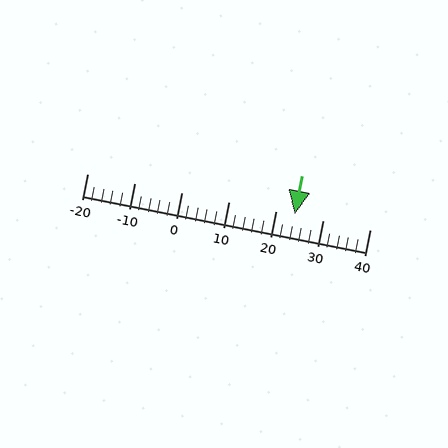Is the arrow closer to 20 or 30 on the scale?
The arrow is closer to 20.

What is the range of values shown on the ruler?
The ruler shows values from -20 to 40.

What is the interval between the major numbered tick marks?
The major tick marks are spaced 10 units apart.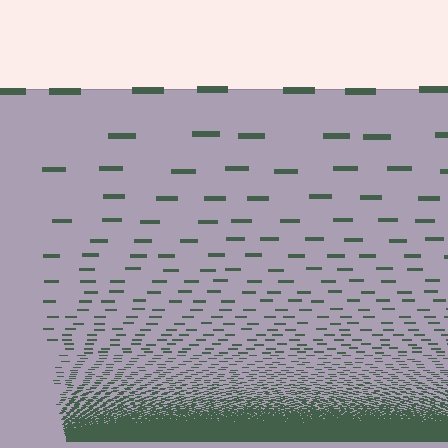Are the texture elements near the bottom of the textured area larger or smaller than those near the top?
Smaller. The gradient is inverted — elements near the bottom are smaller and denser.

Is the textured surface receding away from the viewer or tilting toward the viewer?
The surface appears to tilt toward the viewer. Texture elements get larger and sparser toward the top.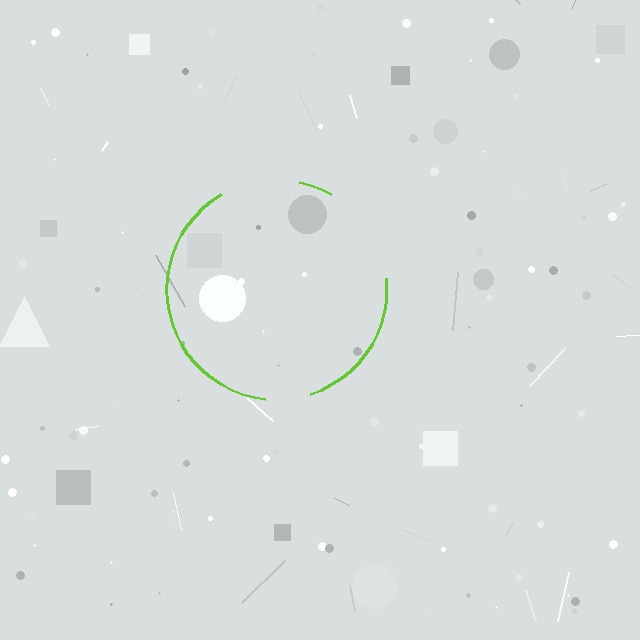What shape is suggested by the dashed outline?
The dashed outline suggests a circle.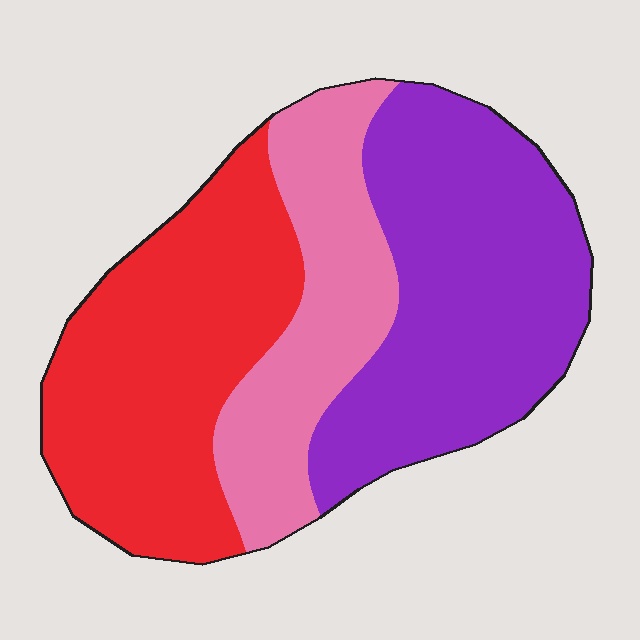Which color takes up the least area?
Pink, at roughly 25%.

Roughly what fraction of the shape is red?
Red takes up about three eighths (3/8) of the shape.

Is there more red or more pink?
Red.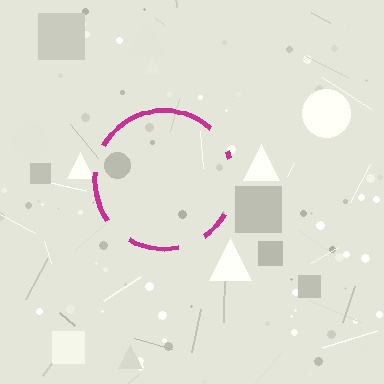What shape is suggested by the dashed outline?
The dashed outline suggests a circle.